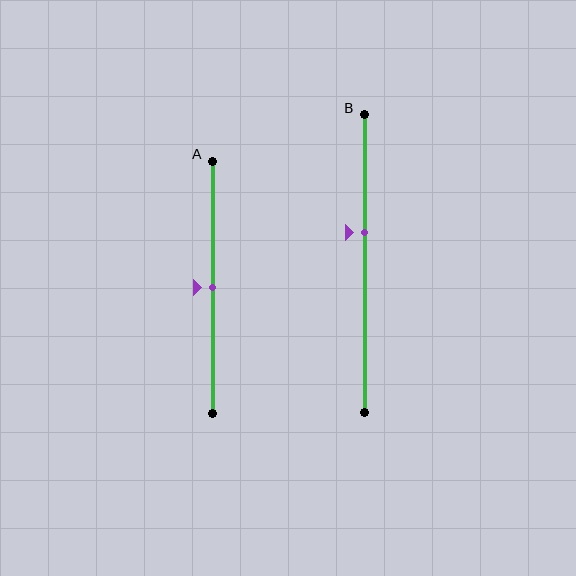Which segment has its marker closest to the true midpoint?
Segment A has its marker closest to the true midpoint.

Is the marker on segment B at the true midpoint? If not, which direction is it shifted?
No, the marker on segment B is shifted upward by about 10% of the segment length.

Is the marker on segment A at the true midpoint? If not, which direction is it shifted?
Yes, the marker on segment A is at the true midpoint.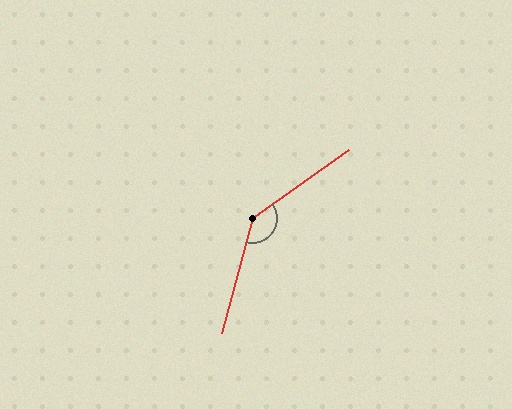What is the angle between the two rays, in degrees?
Approximately 140 degrees.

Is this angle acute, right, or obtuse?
It is obtuse.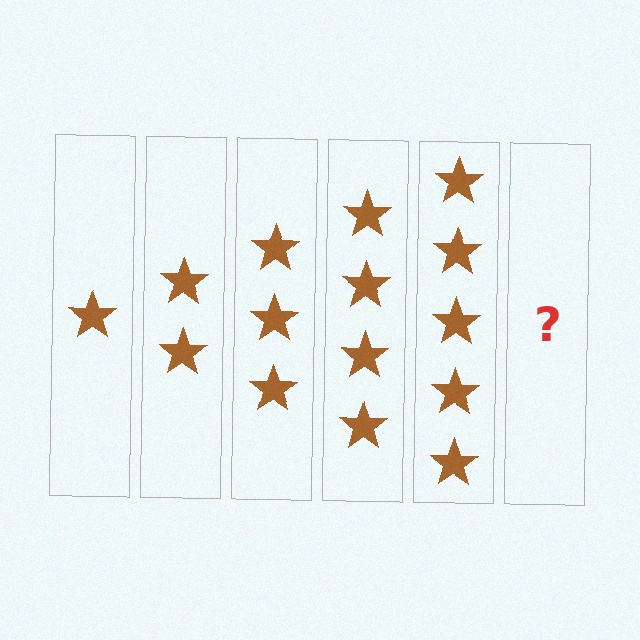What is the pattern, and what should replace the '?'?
The pattern is that each step adds one more star. The '?' should be 6 stars.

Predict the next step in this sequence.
The next step is 6 stars.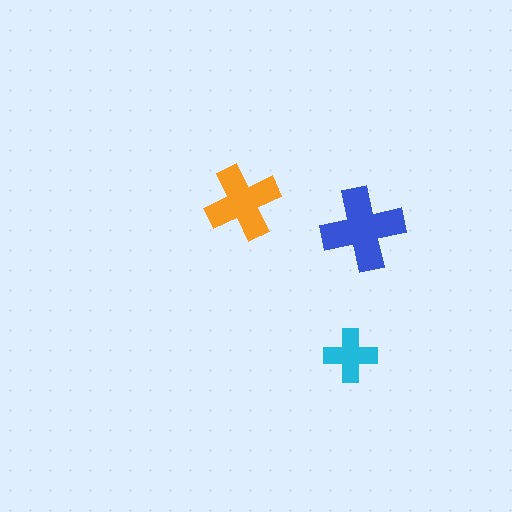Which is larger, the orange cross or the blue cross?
The blue one.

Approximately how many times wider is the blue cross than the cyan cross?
About 1.5 times wider.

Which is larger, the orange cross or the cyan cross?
The orange one.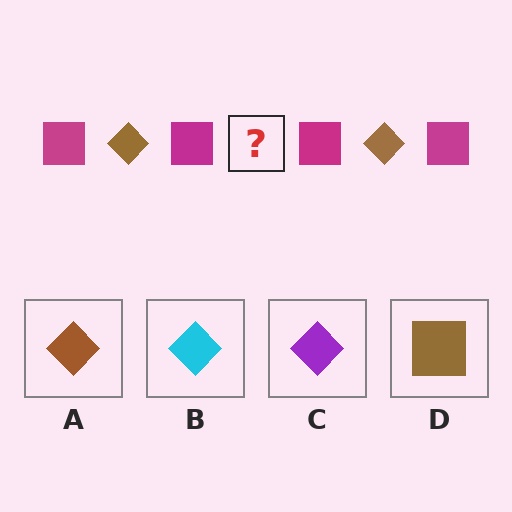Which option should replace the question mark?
Option A.